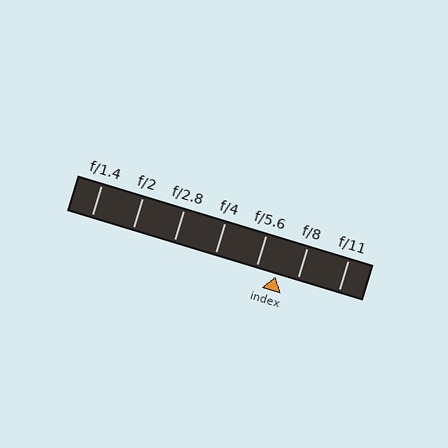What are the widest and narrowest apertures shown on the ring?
The widest aperture shown is f/1.4 and the narrowest is f/11.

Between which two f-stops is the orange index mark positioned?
The index mark is between f/5.6 and f/8.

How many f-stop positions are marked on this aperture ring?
There are 7 f-stop positions marked.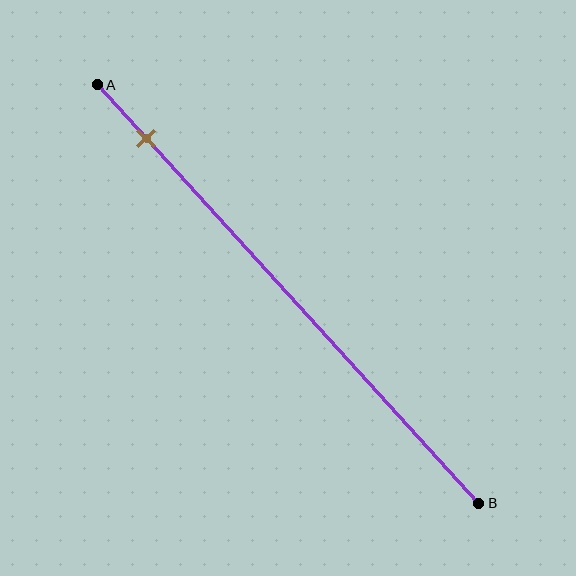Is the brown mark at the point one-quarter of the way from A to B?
No, the mark is at about 15% from A, not at the 25% one-quarter point.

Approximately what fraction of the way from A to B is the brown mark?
The brown mark is approximately 15% of the way from A to B.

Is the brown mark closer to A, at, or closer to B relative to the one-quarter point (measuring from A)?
The brown mark is closer to point A than the one-quarter point of segment AB.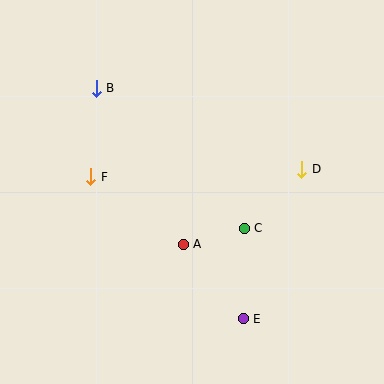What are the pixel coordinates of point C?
Point C is at (244, 228).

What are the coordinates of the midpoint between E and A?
The midpoint between E and A is at (213, 281).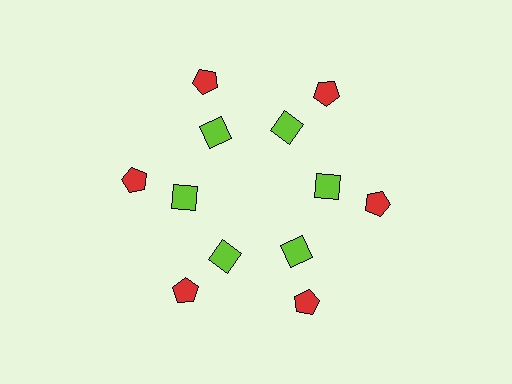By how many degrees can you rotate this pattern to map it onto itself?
The pattern maps onto itself every 60 degrees of rotation.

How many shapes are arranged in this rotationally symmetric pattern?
There are 12 shapes, arranged in 6 groups of 2.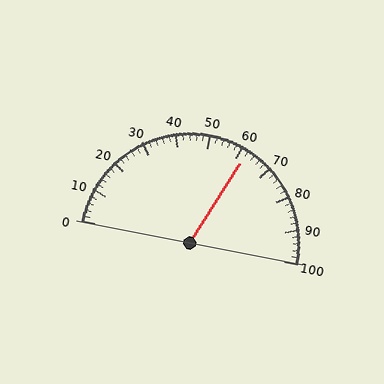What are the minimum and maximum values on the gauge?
The gauge ranges from 0 to 100.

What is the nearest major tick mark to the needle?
The nearest major tick mark is 60.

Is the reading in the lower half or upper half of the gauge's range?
The reading is in the upper half of the range (0 to 100).